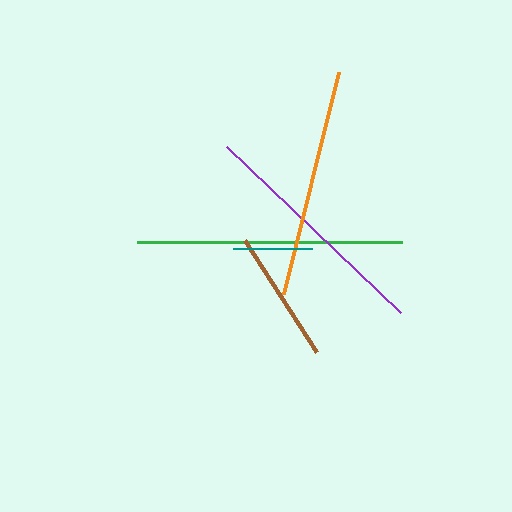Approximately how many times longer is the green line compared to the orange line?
The green line is approximately 1.2 times the length of the orange line.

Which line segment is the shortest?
The teal line is the shortest at approximately 79 pixels.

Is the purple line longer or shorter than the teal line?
The purple line is longer than the teal line.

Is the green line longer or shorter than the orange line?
The green line is longer than the orange line.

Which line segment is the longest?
The green line is the longest at approximately 265 pixels.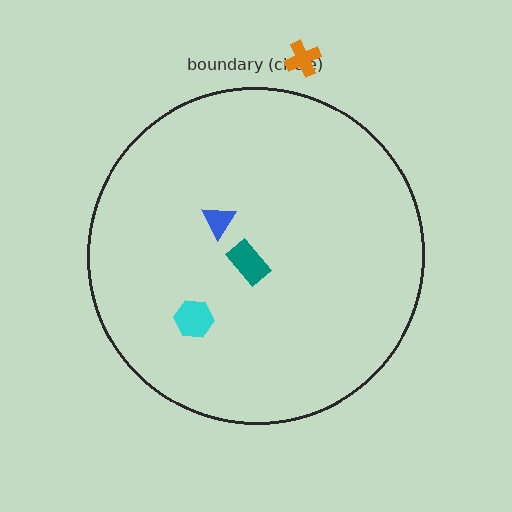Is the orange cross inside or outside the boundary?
Outside.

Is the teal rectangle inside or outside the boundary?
Inside.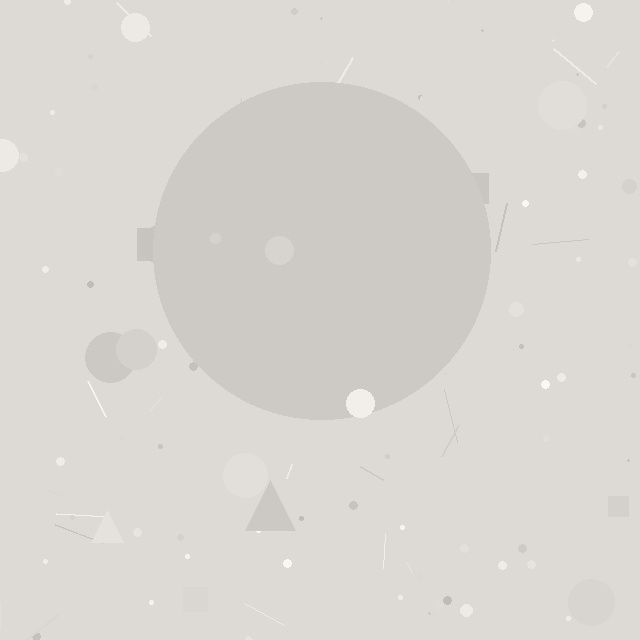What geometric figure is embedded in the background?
A circle is embedded in the background.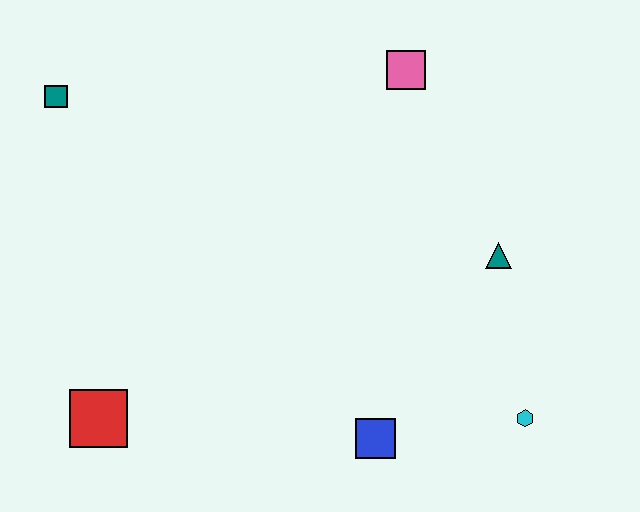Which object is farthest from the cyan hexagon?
The teal square is farthest from the cyan hexagon.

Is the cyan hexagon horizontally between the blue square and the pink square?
No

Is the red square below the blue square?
No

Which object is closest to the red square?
The blue square is closest to the red square.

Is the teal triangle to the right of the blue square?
Yes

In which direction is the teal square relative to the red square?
The teal square is above the red square.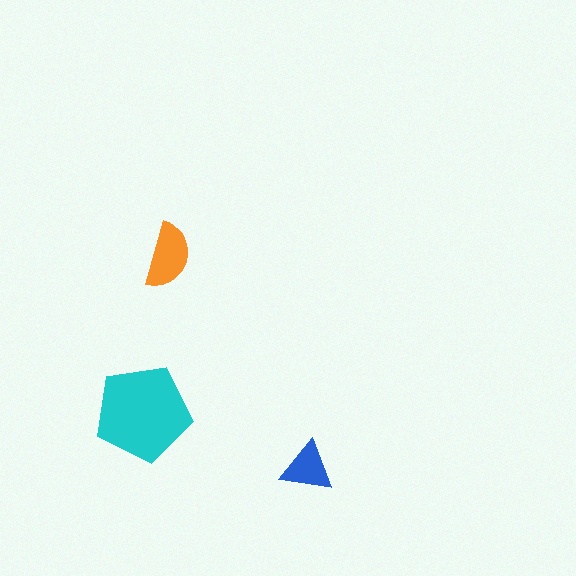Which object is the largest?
The cyan pentagon.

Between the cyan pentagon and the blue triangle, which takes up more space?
The cyan pentagon.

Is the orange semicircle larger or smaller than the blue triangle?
Larger.